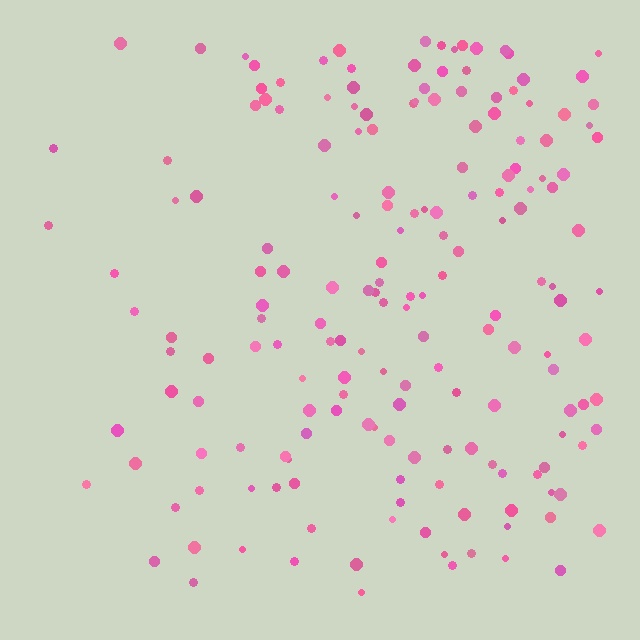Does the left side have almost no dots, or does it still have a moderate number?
Still a moderate number, just noticeably fewer than the right.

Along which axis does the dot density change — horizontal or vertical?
Horizontal.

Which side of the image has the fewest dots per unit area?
The left.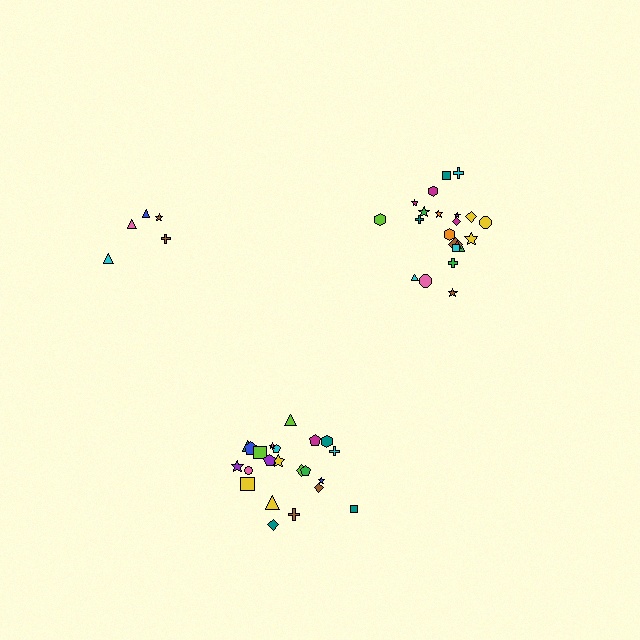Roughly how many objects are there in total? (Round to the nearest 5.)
Roughly 50 objects in total.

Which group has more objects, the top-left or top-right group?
The top-right group.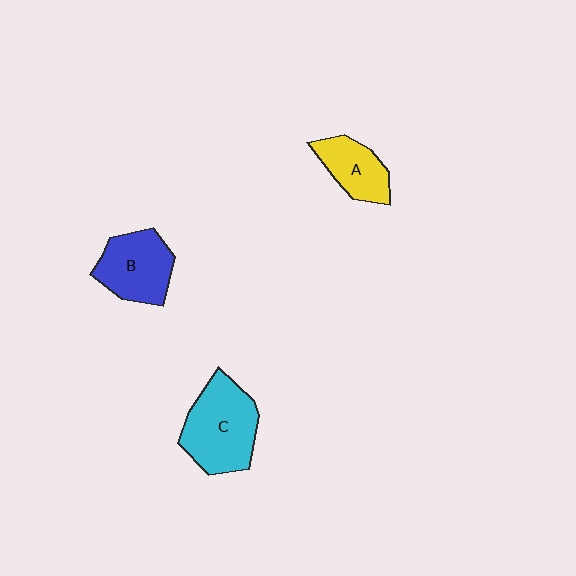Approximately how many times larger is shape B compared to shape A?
Approximately 1.3 times.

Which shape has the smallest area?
Shape A (yellow).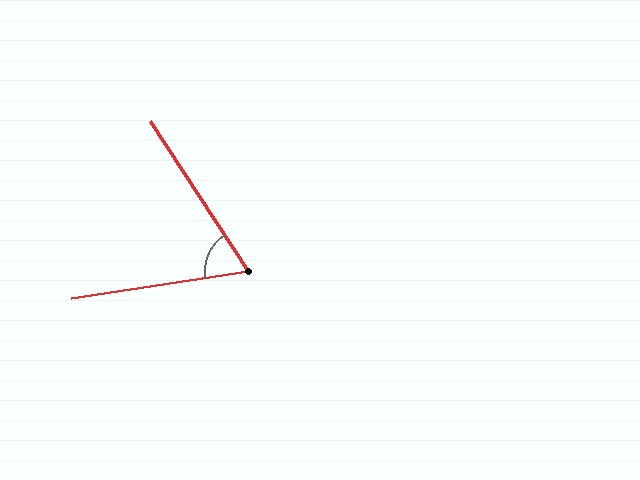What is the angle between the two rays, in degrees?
Approximately 66 degrees.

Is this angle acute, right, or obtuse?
It is acute.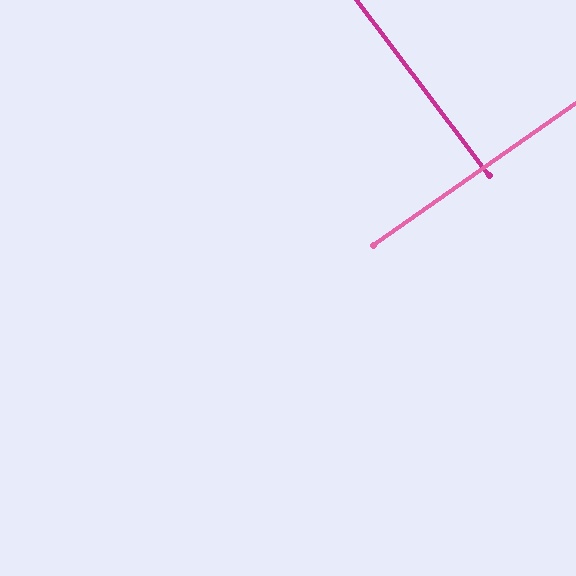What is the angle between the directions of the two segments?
Approximately 88 degrees.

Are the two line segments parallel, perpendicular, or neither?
Perpendicular — they meet at approximately 88°.